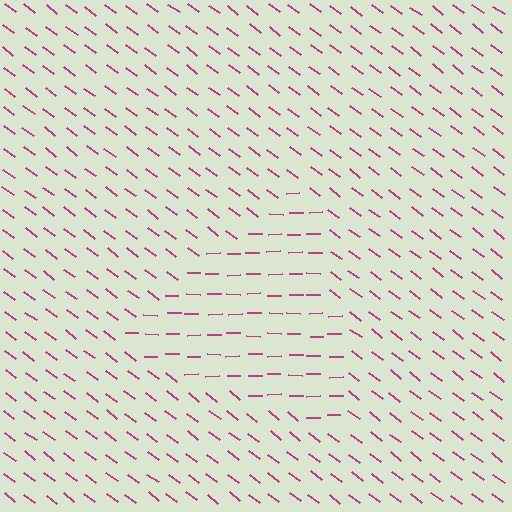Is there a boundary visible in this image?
Yes, there is a texture boundary formed by a change in line orientation.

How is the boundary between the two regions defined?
The boundary is defined purely by a change in line orientation (approximately 38 degrees difference). All lines are the same color and thickness.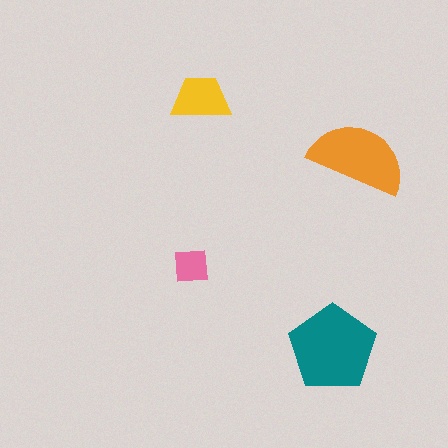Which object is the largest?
The teal pentagon.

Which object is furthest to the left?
The pink square is leftmost.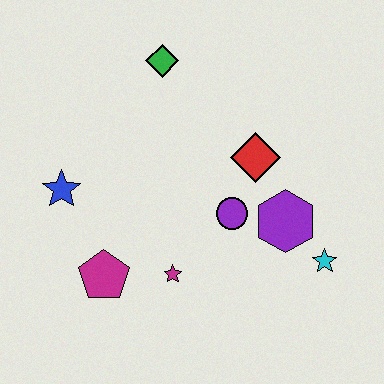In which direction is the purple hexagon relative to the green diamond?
The purple hexagon is below the green diamond.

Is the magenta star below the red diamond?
Yes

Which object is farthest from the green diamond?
The cyan star is farthest from the green diamond.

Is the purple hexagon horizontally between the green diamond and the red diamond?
No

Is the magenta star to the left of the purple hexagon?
Yes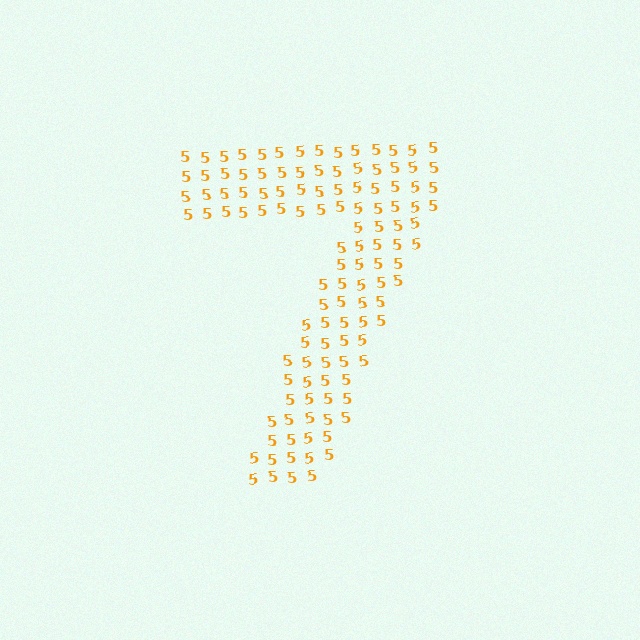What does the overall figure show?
The overall figure shows the digit 7.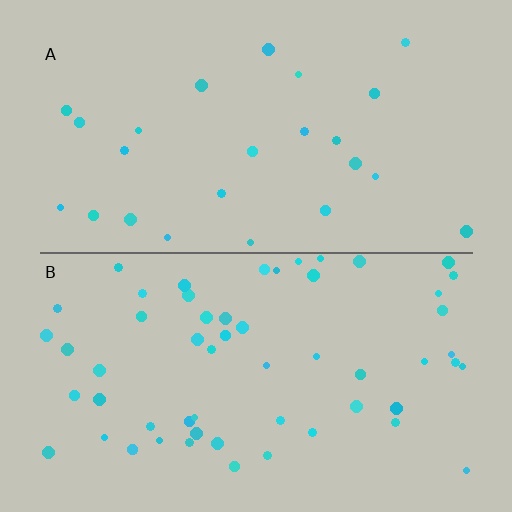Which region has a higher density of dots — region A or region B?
B (the bottom).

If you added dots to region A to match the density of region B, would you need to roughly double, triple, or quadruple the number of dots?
Approximately double.